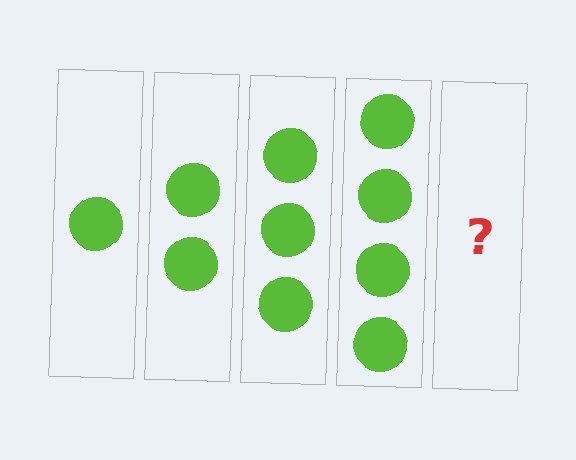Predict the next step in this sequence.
The next step is 5 circles.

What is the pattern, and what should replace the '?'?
The pattern is that each step adds one more circle. The '?' should be 5 circles.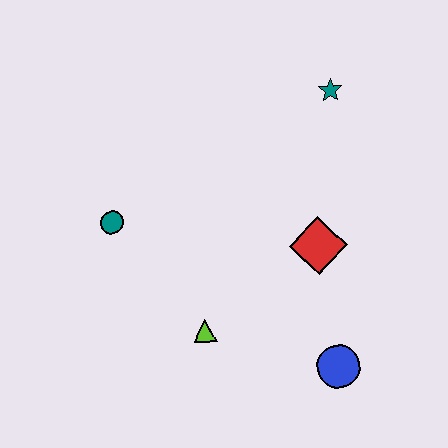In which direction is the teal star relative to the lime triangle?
The teal star is above the lime triangle.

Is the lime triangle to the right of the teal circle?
Yes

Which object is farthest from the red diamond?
The teal circle is farthest from the red diamond.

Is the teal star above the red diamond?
Yes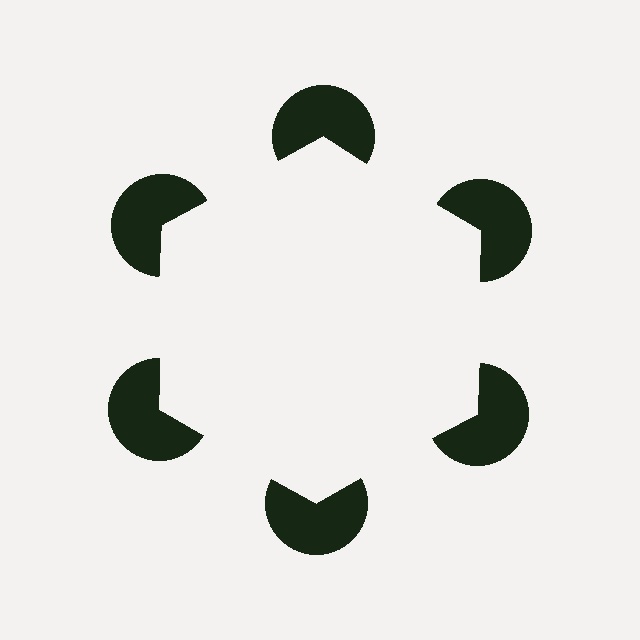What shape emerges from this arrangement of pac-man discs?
An illusory hexagon — its edges are inferred from the aligned wedge cuts in the pac-man discs, not physically drawn.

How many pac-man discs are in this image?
There are 6 — one at each vertex of the illusory hexagon.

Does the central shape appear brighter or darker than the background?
It typically appears slightly brighter than the background, even though no actual brightness change is drawn.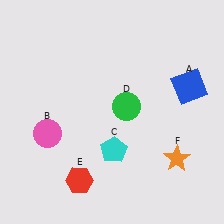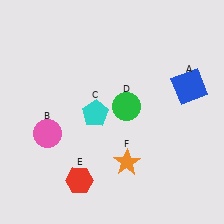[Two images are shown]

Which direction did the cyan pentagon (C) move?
The cyan pentagon (C) moved up.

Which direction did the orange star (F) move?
The orange star (F) moved left.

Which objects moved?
The objects that moved are: the cyan pentagon (C), the orange star (F).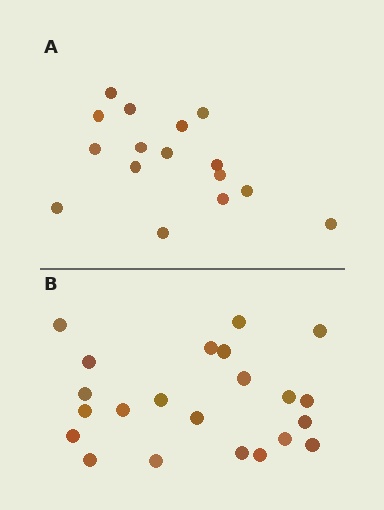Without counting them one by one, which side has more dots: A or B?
Region B (the bottom region) has more dots.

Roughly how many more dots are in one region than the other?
Region B has about 6 more dots than region A.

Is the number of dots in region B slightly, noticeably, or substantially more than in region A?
Region B has noticeably more, but not dramatically so. The ratio is roughly 1.4 to 1.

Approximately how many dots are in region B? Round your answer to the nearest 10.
About 20 dots. (The exact count is 22, which rounds to 20.)